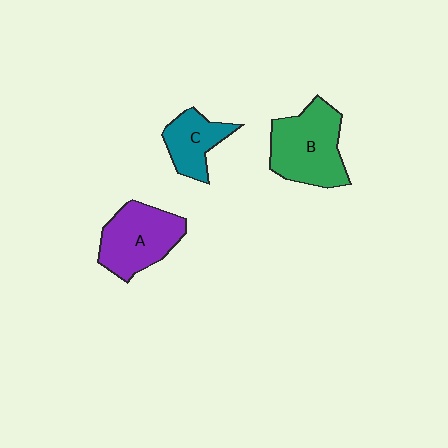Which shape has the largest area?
Shape B (green).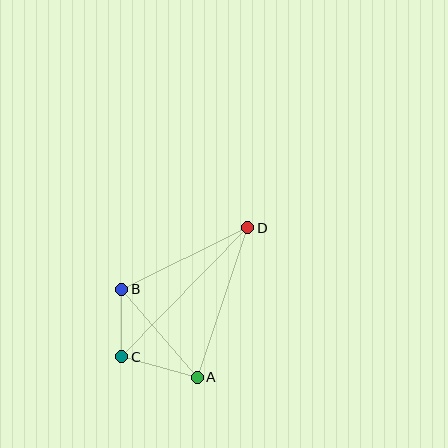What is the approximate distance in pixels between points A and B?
The distance between A and B is approximately 116 pixels.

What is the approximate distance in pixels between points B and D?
The distance between B and D is approximately 140 pixels.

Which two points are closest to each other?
Points B and C are closest to each other.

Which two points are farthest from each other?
Points C and D are farthest from each other.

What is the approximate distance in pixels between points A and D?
The distance between A and D is approximately 158 pixels.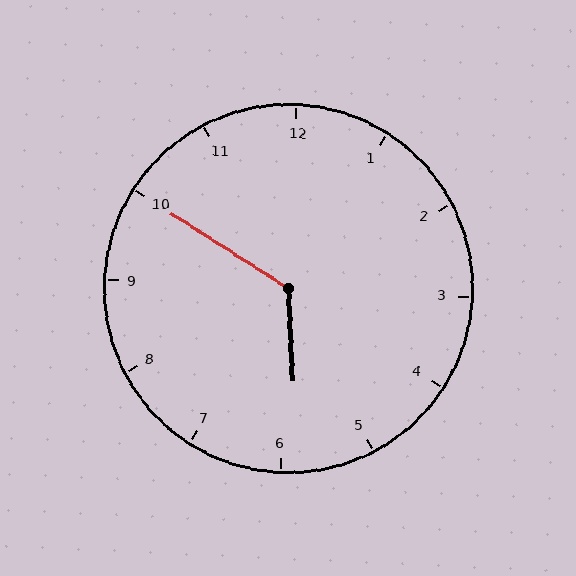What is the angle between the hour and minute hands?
Approximately 125 degrees.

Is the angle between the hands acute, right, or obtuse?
It is obtuse.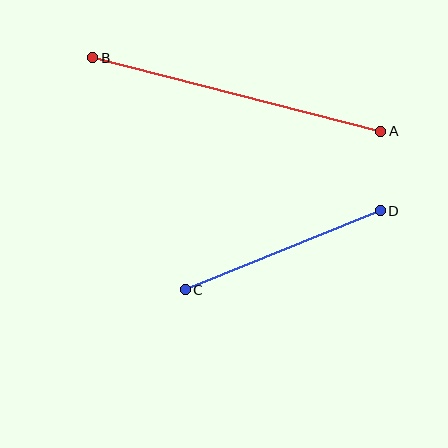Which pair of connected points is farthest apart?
Points A and B are farthest apart.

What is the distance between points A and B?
The distance is approximately 297 pixels.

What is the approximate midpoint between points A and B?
The midpoint is at approximately (237, 94) pixels.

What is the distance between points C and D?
The distance is approximately 211 pixels.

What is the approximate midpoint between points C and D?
The midpoint is at approximately (283, 250) pixels.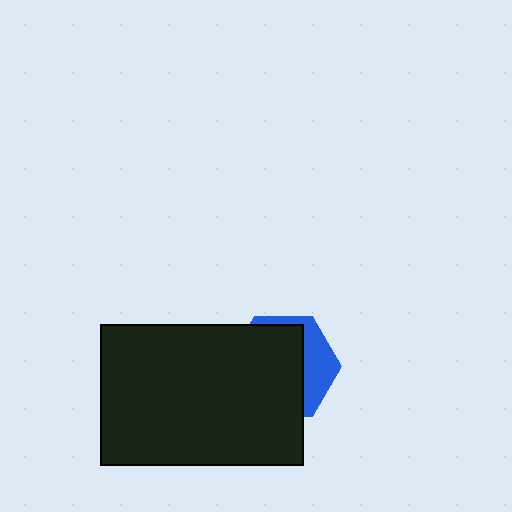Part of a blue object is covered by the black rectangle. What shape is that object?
It is a hexagon.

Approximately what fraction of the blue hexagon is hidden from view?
Roughly 68% of the blue hexagon is hidden behind the black rectangle.